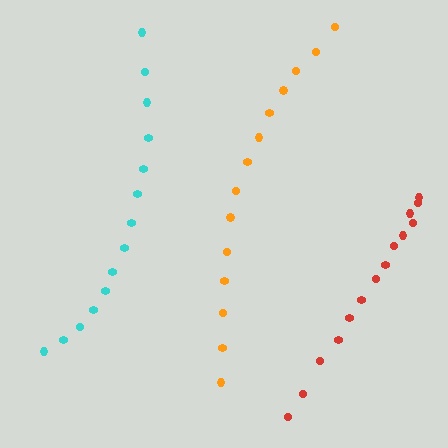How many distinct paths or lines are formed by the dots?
There are 3 distinct paths.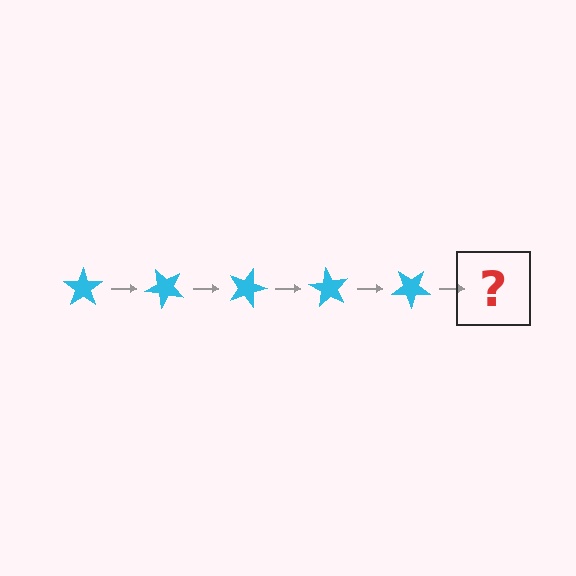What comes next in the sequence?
The next element should be a cyan star rotated 225 degrees.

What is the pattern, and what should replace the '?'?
The pattern is that the star rotates 45 degrees each step. The '?' should be a cyan star rotated 225 degrees.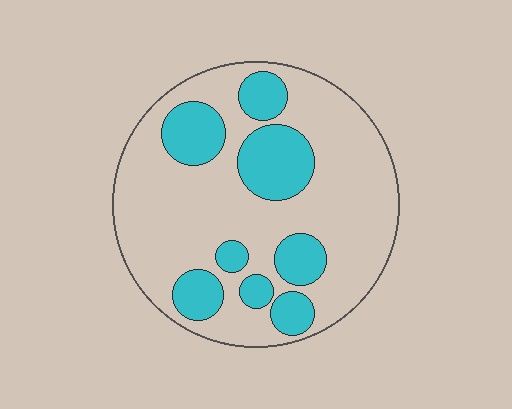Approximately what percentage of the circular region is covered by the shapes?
Approximately 25%.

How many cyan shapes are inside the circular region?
8.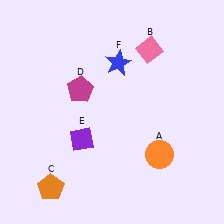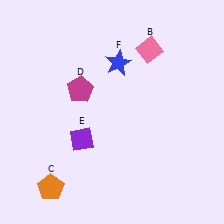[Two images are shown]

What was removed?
The orange circle (A) was removed in Image 2.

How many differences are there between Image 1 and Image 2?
There is 1 difference between the two images.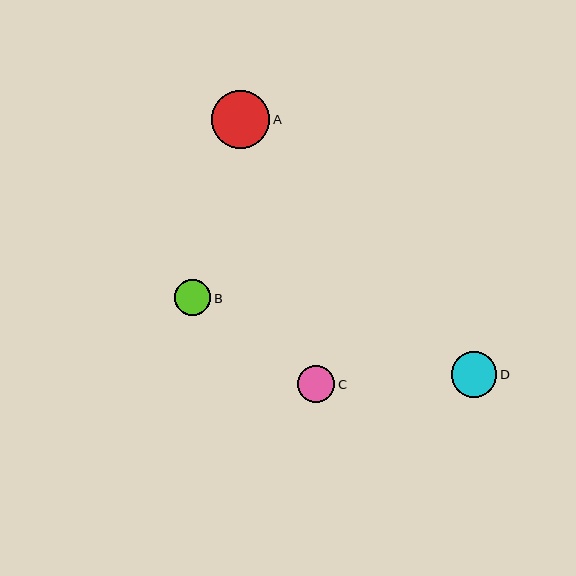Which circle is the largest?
Circle A is the largest with a size of approximately 58 pixels.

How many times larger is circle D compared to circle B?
Circle D is approximately 1.3 times the size of circle B.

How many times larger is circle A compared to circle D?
Circle A is approximately 1.3 times the size of circle D.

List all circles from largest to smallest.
From largest to smallest: A, D, C, B.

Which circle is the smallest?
Circle B is the smallest with a size of approximately 36 pixels.